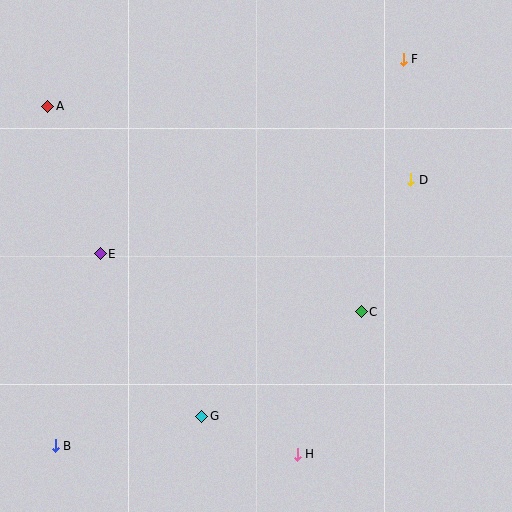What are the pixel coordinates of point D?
Point D is at (411, 180).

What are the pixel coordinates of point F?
Point F is at (403, 59).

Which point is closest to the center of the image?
Point C at (361, 312) is closest to the center.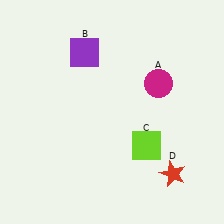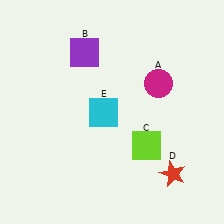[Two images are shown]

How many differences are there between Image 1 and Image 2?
There is 1 difference between the two images.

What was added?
A cyan square (E) was added in Image 2.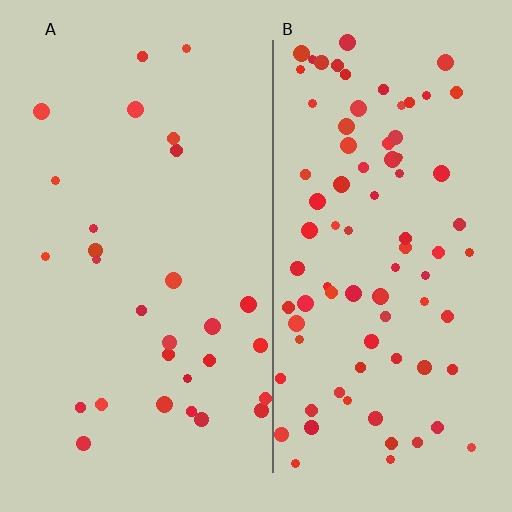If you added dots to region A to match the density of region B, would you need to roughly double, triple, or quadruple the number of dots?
Approximately triple.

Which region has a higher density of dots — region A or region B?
B (the right).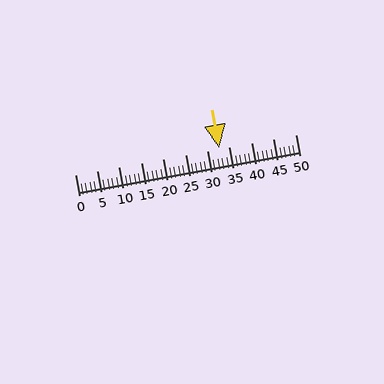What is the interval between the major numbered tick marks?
The major tick marks are spaced 5 units apart.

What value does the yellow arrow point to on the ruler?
The yellow arrow points to approximately 33.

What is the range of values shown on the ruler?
The ruler shows values from 0 to 50.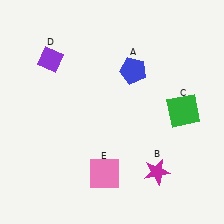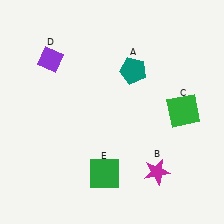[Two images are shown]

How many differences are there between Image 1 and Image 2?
There are 2 differences between the two images.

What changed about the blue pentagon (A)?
In Image 1, A is blue. In Image 2, it changed to teal.